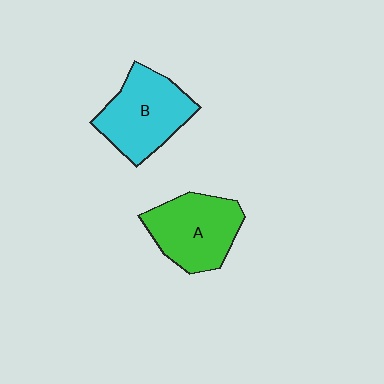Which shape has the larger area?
Shape B (cyan).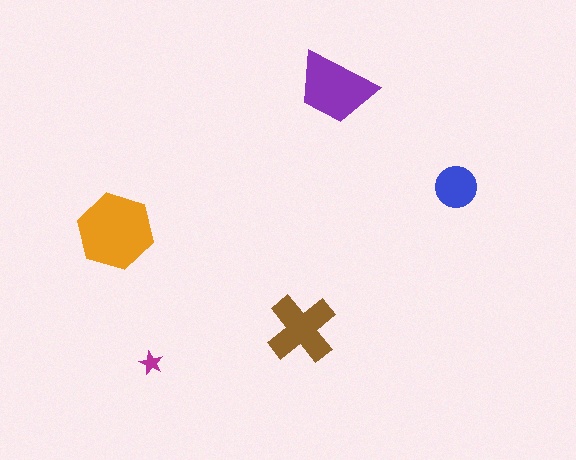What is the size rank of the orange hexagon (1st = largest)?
1st.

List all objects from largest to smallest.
The orange hexagon, the purple trapezoid, the brown cross, the blue circle, the magenta star.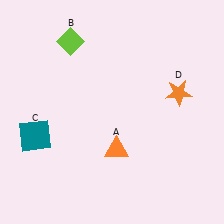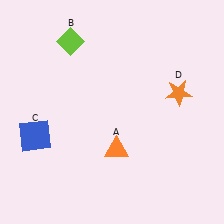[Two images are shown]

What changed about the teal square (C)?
In Image 1, C is teal. In Image 2, it changed to blue.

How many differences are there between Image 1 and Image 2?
There is 1 difference between the two images.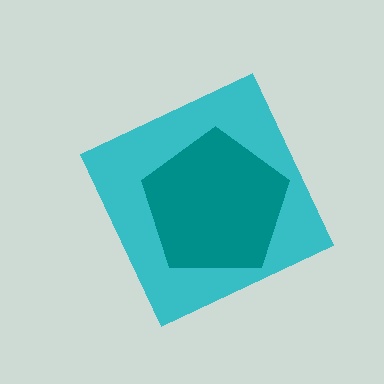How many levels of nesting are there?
2.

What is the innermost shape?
The teal pentagon.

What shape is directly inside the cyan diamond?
The teal pentagon.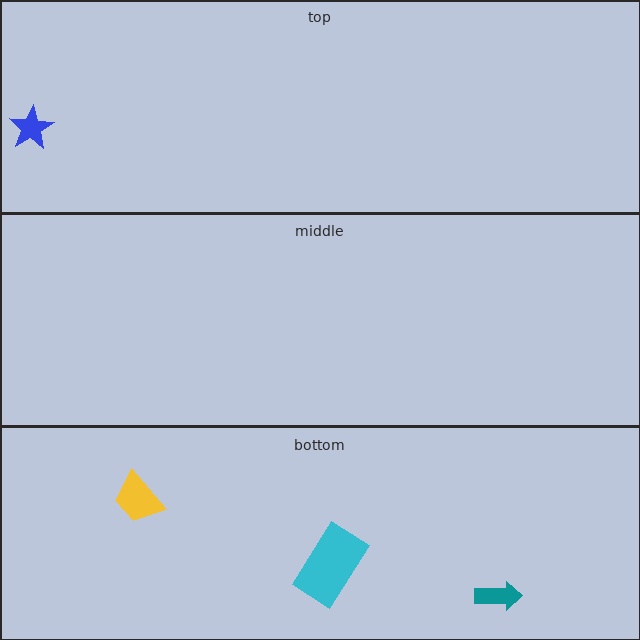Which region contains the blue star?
The top region.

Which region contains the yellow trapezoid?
The bottom region.